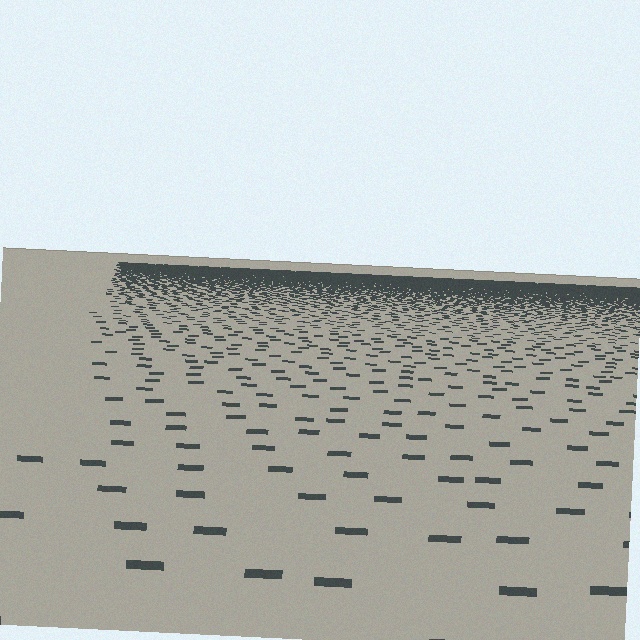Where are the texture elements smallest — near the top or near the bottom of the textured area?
Near the top.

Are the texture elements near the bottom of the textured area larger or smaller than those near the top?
Larger. Near the bottom, elements are closer to the viewer and appear at a bigger on-screen size.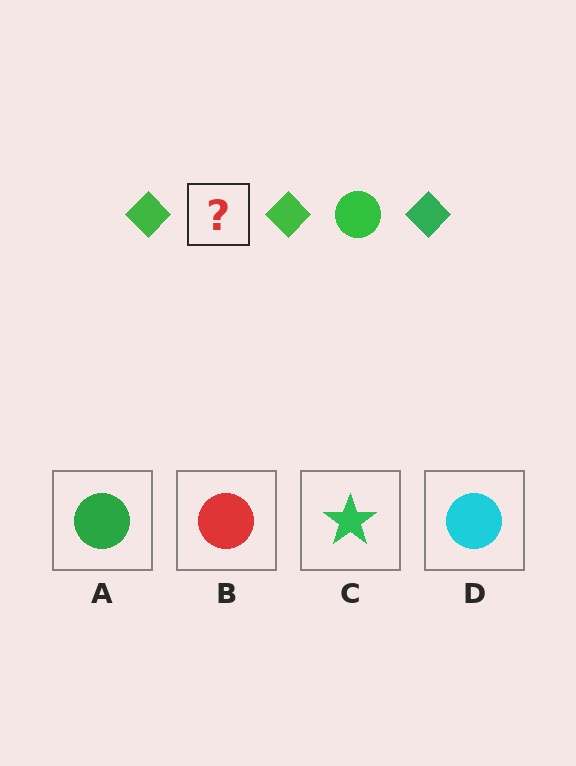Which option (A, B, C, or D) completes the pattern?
A.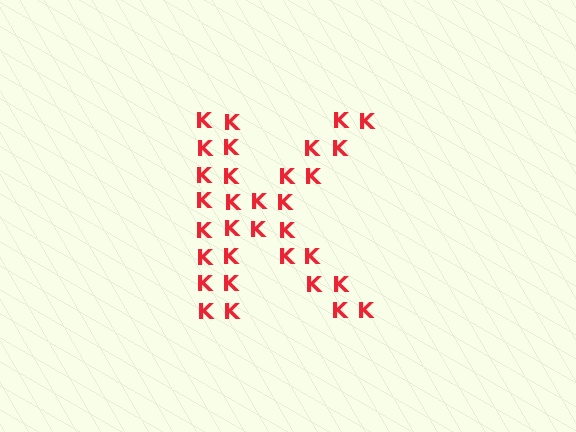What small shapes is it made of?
It is made of small letter K's.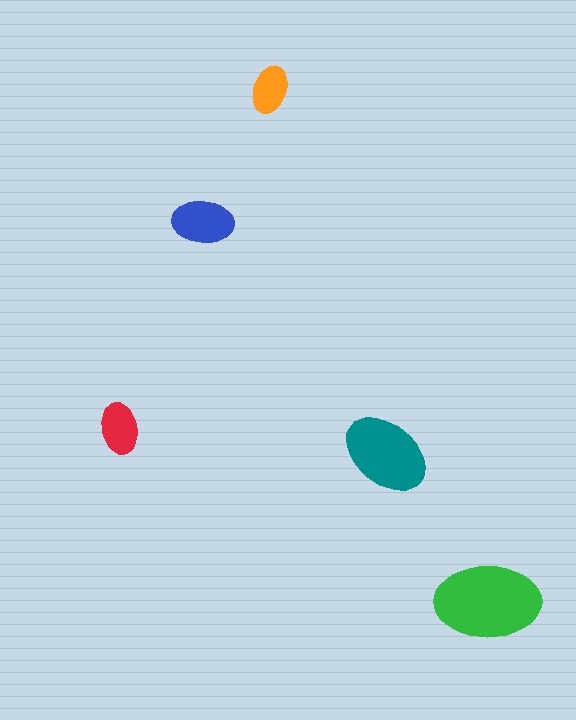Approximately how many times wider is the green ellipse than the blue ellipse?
About 1.5 times wider.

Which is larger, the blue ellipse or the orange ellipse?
The blue one.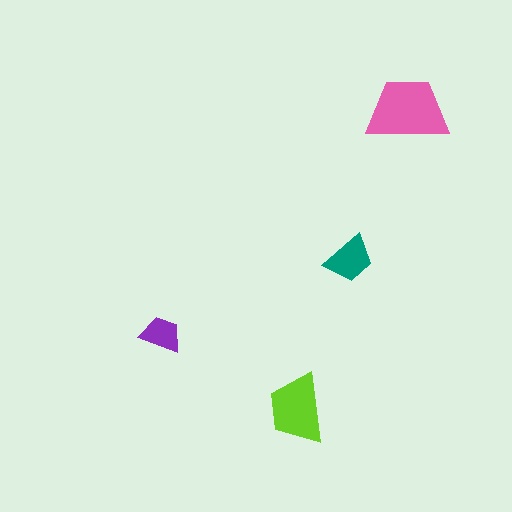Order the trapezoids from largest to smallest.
the pink one, the lime one, the teal one, the purple one.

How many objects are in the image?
There are 4 objects in the image.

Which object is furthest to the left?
The purple trapezoid is leftmost.